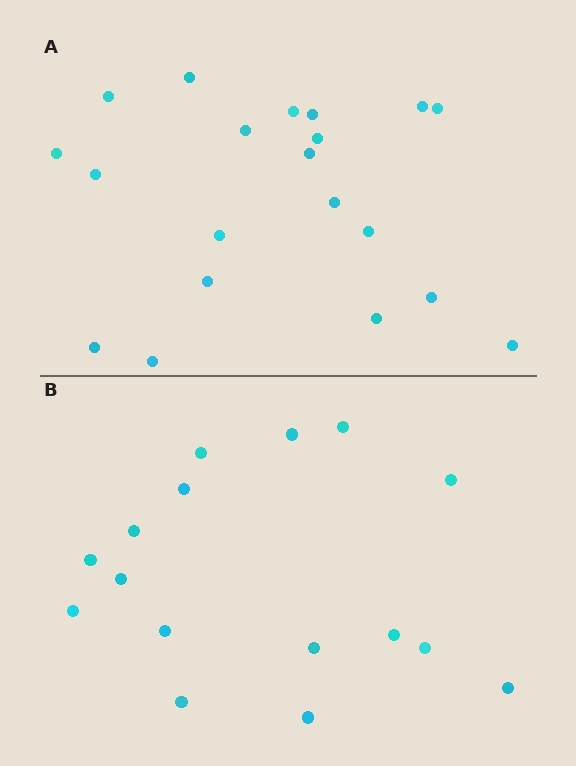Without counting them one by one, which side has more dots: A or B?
Region A (the top region) has more dots.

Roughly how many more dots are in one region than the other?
Region A has about 4 more dots than region B.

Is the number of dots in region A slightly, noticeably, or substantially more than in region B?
Region A has noticeably more, but not dramatically so. The ratio is roughly 1.2 to 1.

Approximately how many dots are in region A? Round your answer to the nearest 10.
About 20 dots.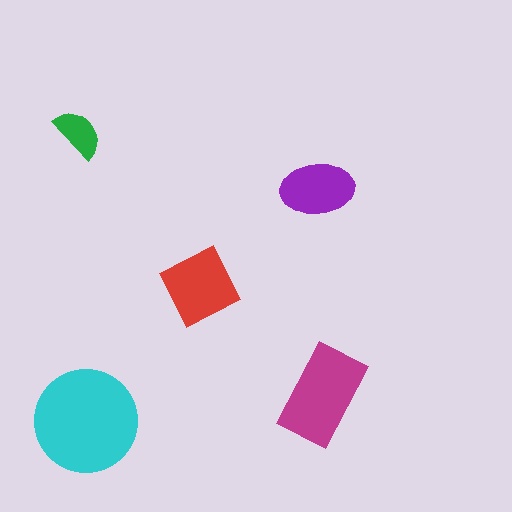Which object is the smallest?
The green semicircle.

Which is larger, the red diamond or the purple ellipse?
The red diamond.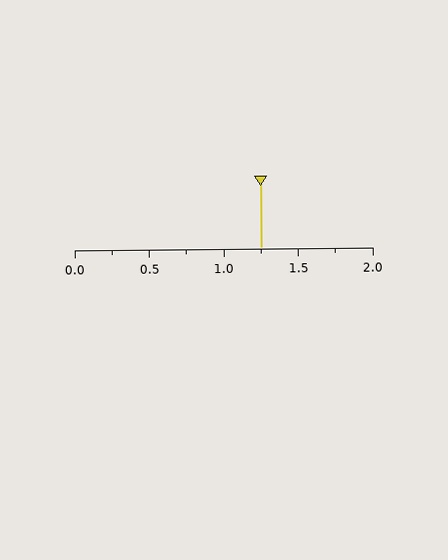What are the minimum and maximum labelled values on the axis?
The axis runs from 0.0 to 2.0.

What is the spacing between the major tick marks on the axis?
The major ticks are spaced 0.5 apart.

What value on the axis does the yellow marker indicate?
The marker indicates approximately 1.25.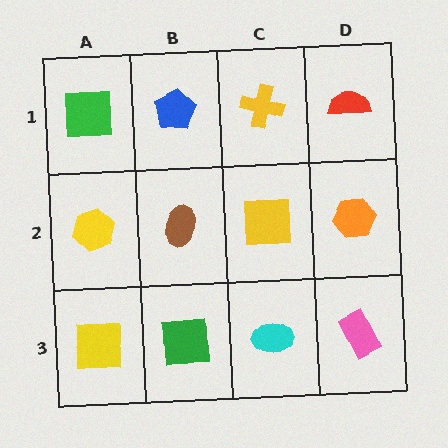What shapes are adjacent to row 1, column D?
An orange hexagon (row 2, column D), a yellow cross (row 1, column C).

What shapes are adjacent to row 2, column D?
A red semicircle (row 1, column D), a pink rectangle (row 3, column D), a yellow square (row 2, column C).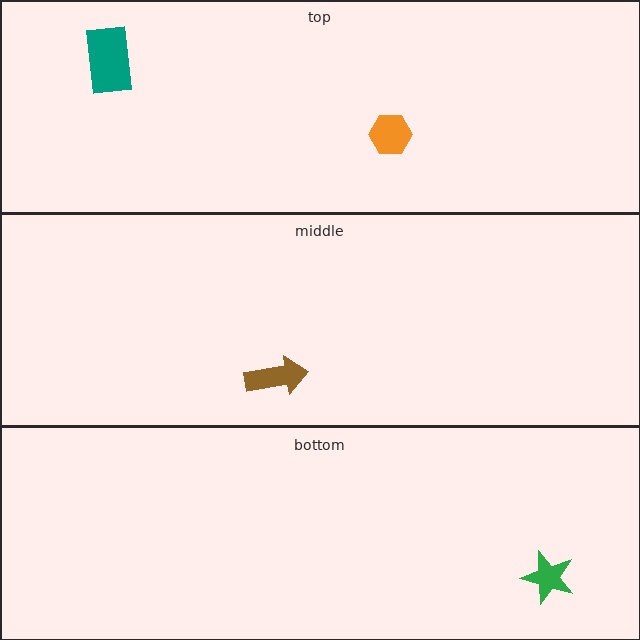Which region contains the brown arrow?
The middle region.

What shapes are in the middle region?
The brown arrow.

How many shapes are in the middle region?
1.